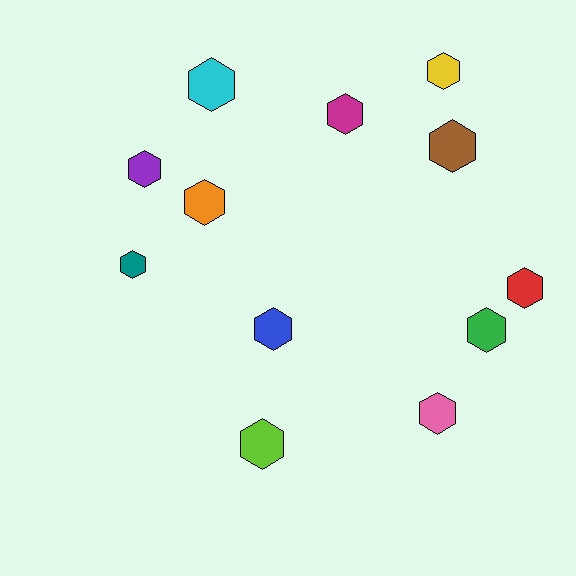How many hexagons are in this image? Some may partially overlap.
There are 12 hexagons.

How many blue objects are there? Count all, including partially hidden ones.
There is 1 blue object.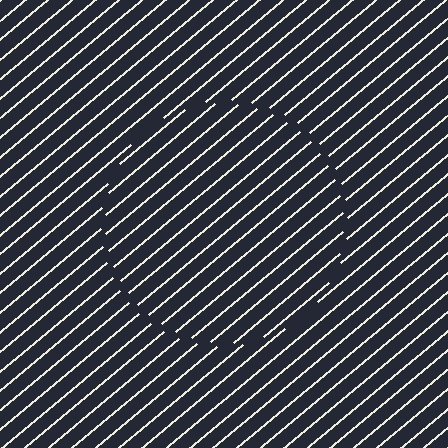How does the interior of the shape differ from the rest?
The interior of the shape contains the same grating, shifted by half a period — the contour is defined by the phase discontinuity where line-ends from the inner and outer gratings abut.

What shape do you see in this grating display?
An illusory circle. The interior of the shape contains the same grating, shifted by half a period — the contour is defined by the phase discontinuity where line-ends from the inner and outer gratings abut.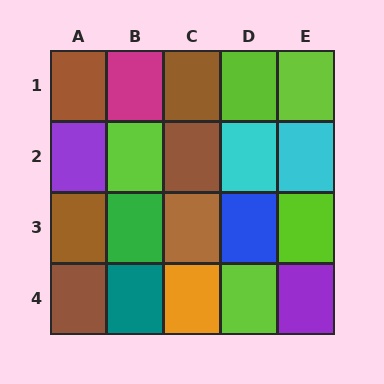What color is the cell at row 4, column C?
Orange.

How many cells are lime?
5 cells are lime.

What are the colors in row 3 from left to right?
Brown, green, brown, blue, lime.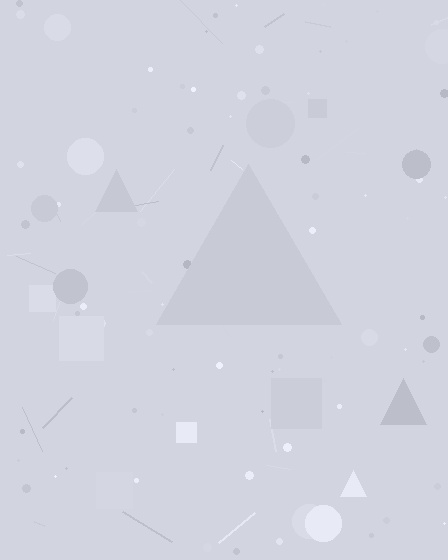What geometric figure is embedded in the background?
A triangle is embedded in the background.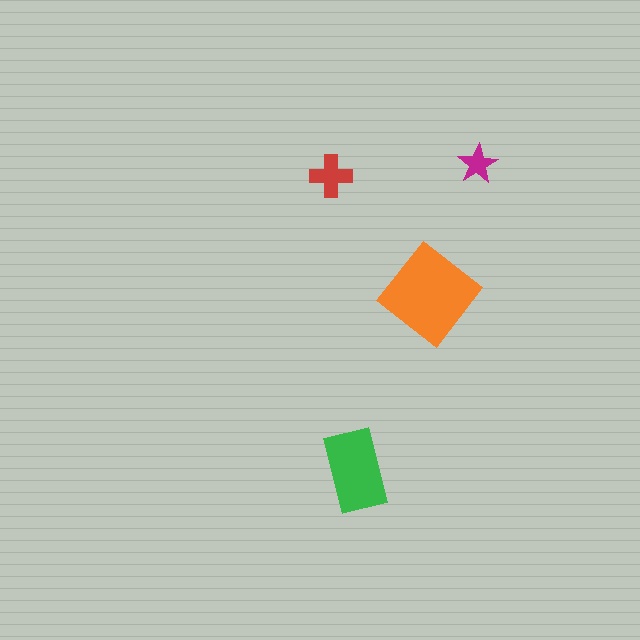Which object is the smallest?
The magenta star.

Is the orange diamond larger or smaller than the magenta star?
Larger.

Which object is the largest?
The orange diamond.